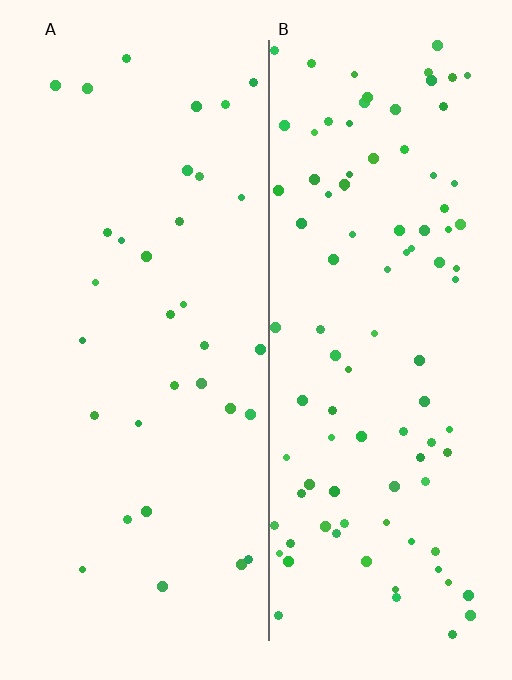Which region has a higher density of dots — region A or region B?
B (the right).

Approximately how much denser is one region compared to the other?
Approximately 2.9× — region B over region A.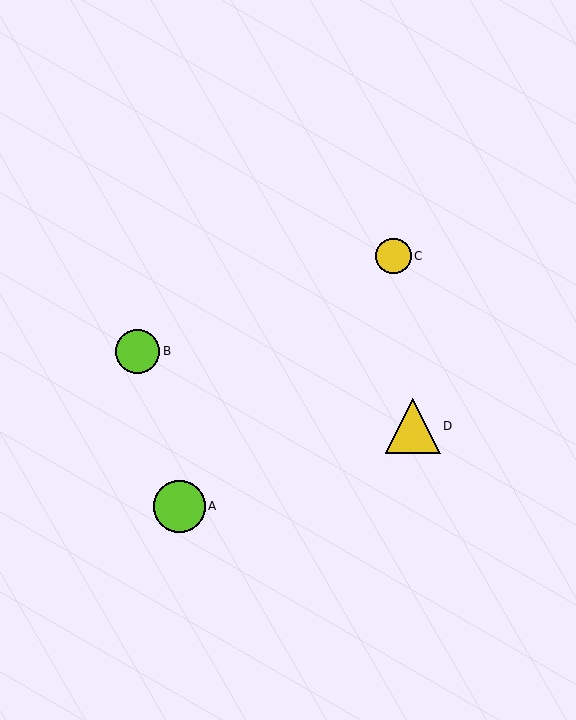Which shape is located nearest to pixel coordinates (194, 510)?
The lime circle (labeled A) at (179, 506) is nearest to that location.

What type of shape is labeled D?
Shape D is a yellow triangle.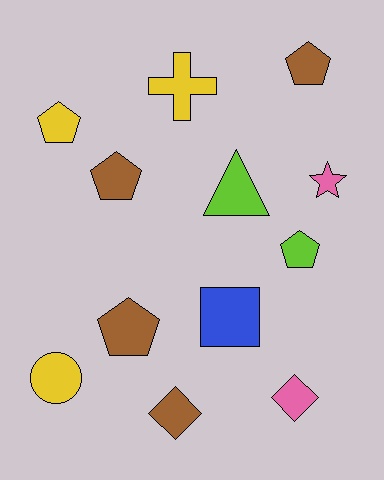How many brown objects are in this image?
There are 4 brown objects.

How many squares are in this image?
There is 1 square.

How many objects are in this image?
There are 12 objects.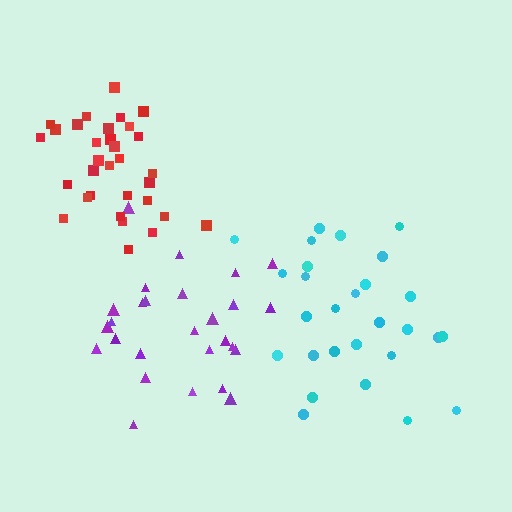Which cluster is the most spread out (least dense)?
Cyan.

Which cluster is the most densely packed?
Red.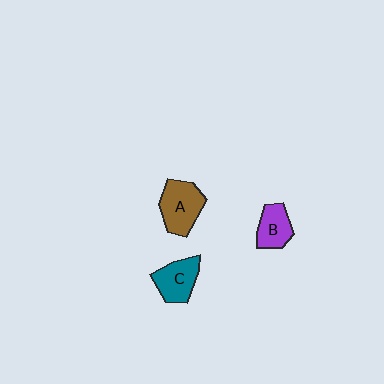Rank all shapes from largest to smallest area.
From largest to smallest: A (brown), C (teal), B (purple).